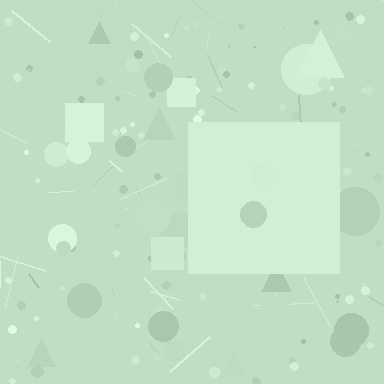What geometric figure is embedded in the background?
A square is embedded in the background.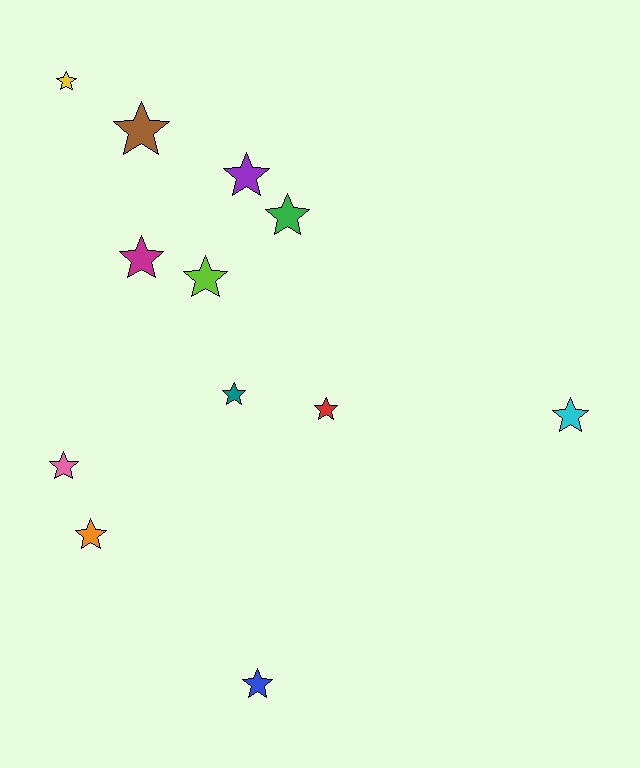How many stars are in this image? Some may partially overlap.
There are 12 stars.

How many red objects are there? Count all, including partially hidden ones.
There is 1 red object.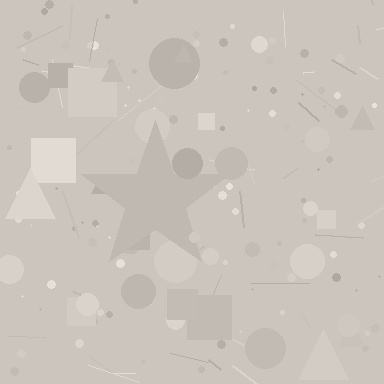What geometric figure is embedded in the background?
A star is embedded in the background.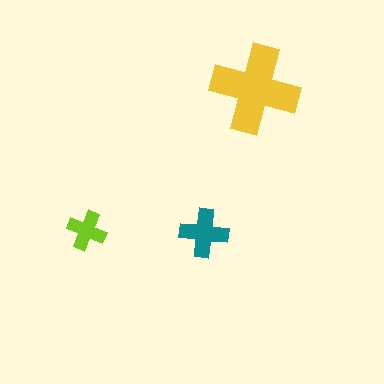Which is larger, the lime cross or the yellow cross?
The yellow one.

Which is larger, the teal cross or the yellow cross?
The yellow one.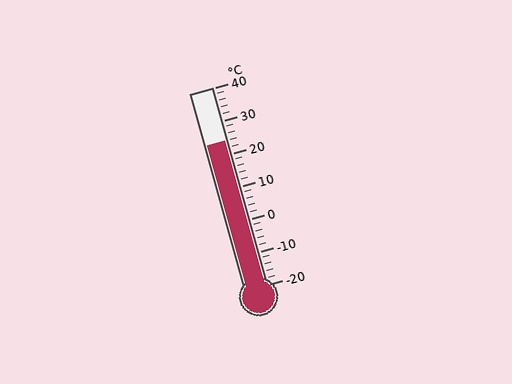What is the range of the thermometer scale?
The thermometer scale ranges from -20°C to 40°C.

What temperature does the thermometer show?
The thermometer shows approximately 24°C.